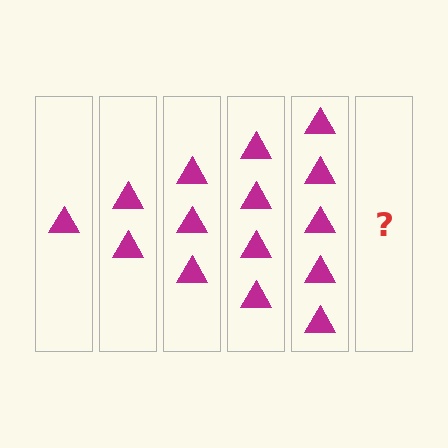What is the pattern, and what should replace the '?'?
The pattern is that each step adds one more triangle. The '?' should be 6 triangles.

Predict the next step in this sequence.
The next step is 6 triangles.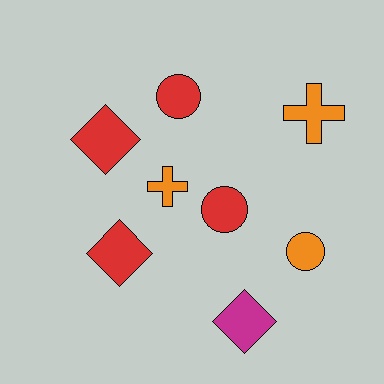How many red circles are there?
There are 2 red circles.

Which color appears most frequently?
Red, with 4 objects.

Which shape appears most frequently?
Diamond, with 3 objects.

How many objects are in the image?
There are 8 objects.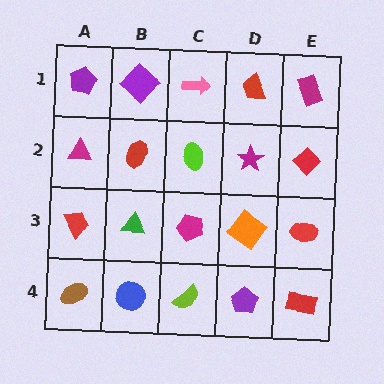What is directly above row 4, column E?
A red ellipse.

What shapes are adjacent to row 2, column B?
A purple diamond (row 1, column B), a green triangle (row 3, column B), a magenta triangle (row 2, column A), a lime ellipse (row 2, column C).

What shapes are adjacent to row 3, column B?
A red ellipse (row 2, column B), a blue circle (row 4, column B), a red trapezoid (row 3, column A), a magenta pentagon (row 3, column C).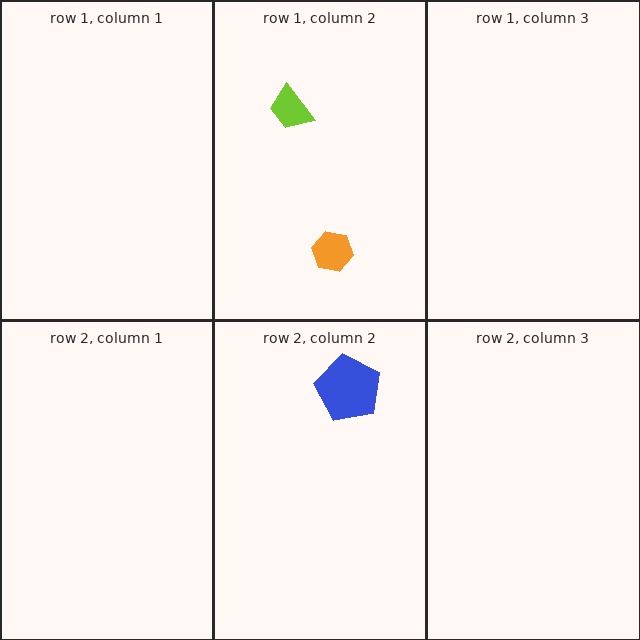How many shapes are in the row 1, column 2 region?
2.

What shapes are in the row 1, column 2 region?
The lime trapezoid, the orange hexagon.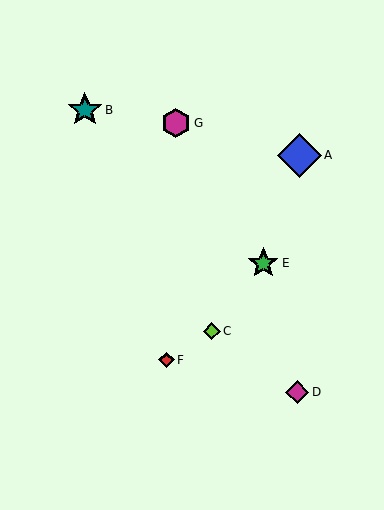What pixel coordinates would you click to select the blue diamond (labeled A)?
Click at (299, 155) to select the blue diamond A.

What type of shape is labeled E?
Shape E is a green star.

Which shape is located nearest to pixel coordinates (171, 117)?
The magenta hexagon (labeled G) at (176, 123) is nearest to that location.